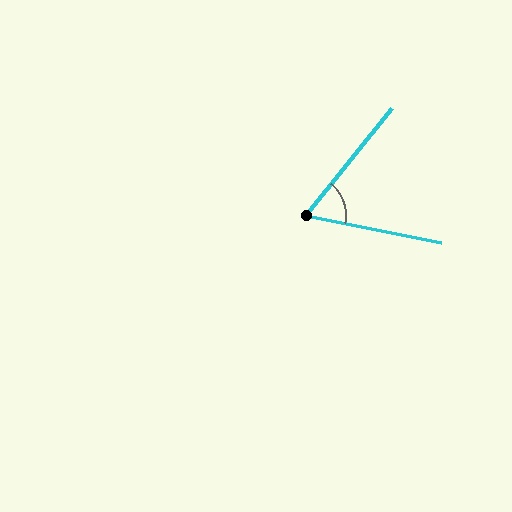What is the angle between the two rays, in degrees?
Approximately 63 degrees.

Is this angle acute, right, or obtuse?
It is acute.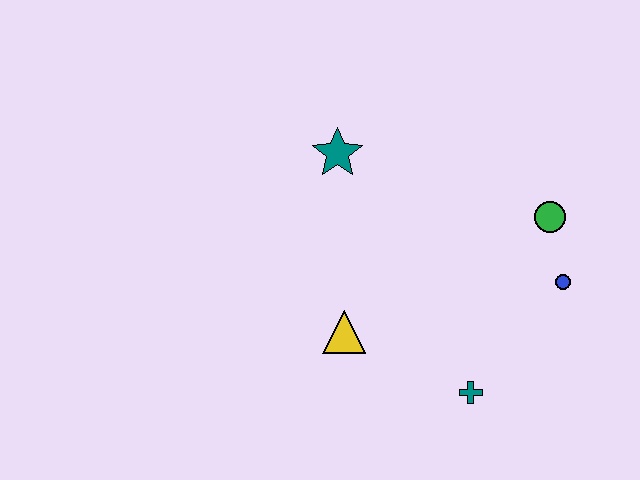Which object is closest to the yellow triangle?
The teal cross is closest to the yellow triangle.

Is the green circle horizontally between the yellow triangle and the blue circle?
Yes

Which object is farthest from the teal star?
The teal cross is farthest from the teal star.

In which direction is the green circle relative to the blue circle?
The green circle is above the blue circle.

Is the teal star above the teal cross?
Yes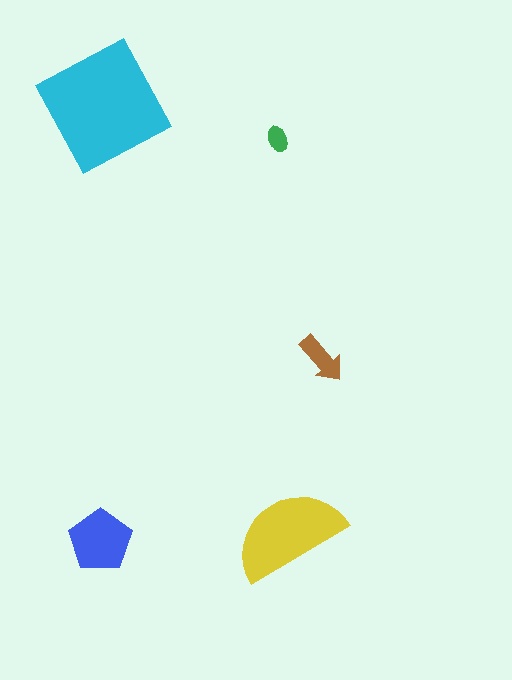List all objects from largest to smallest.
The cyan square, the yellow semicircle, the blue pentagon, the brown arrow, the green ellipse.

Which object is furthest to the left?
The blue pentagon is leftmost.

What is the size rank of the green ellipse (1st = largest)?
5th.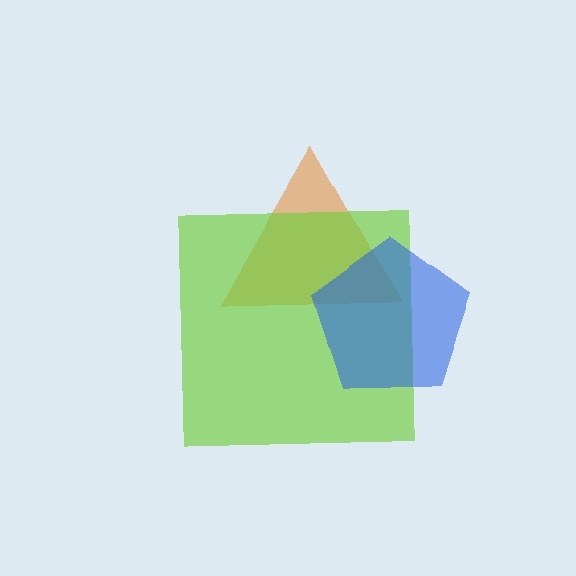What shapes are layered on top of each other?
The layered shapes are: an orange triangle, a lime square, a blue pentagon.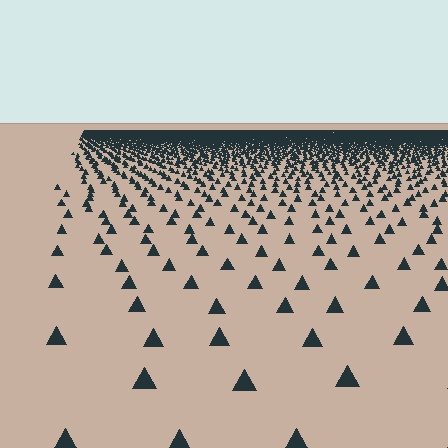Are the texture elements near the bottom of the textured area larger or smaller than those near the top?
Larger. Near the bottom, elements are closer to the viewer and appear at a bigger on-screen size.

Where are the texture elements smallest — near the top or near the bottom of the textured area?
Near the top.